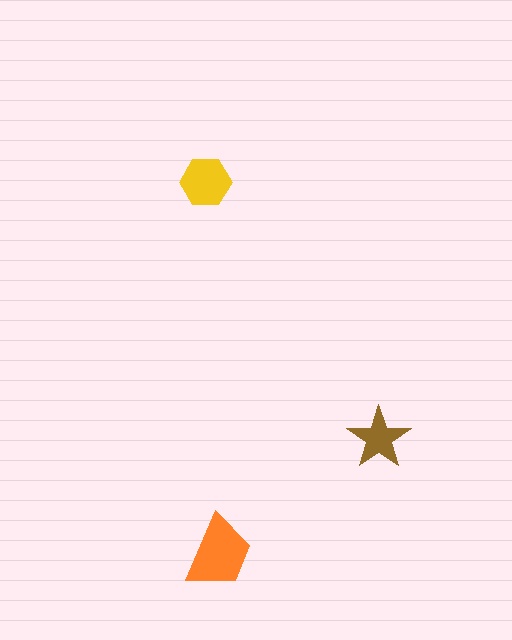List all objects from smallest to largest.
The brown star, the yellow hexagon, the orange trapezoid.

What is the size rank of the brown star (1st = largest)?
3rd.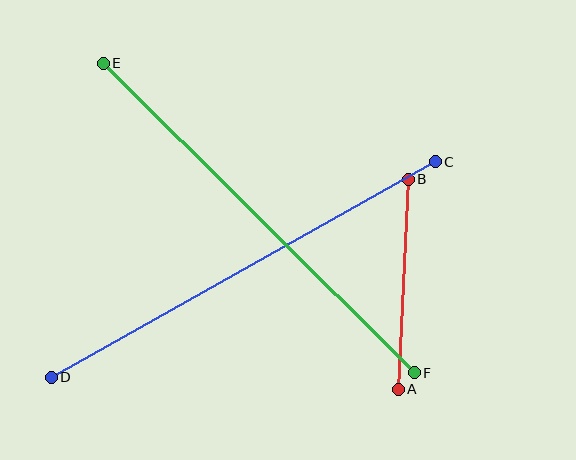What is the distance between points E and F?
The distance is approximately 439 pixels.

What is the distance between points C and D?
The distance is approximately 440 pixels.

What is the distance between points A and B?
The distance is approximately 210 pixels.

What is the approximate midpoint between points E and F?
The midpoint is at approximately (259, 218) pixels.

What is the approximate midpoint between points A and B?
The midpoint is at approximately (403, 284) pixels.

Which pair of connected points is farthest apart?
Points C and D are farthest apart.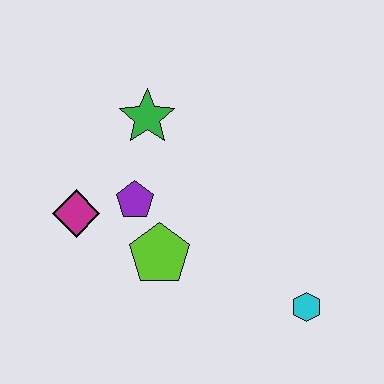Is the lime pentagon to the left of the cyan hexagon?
Yes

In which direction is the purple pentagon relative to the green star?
The purple pentagon is below the green star.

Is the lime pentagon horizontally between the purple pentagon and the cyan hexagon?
Yes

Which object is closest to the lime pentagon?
The purple pentagon is closest to the lime pentagon.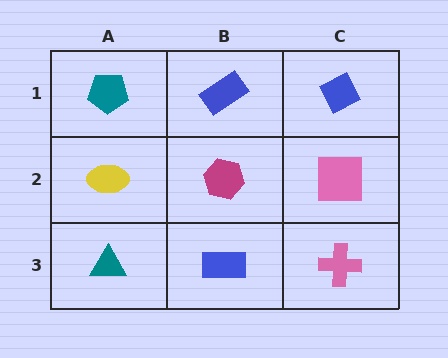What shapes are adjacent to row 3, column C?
A pink square (row 2, column C), a blue rectangle (row 3, column B).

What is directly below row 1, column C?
A pink square.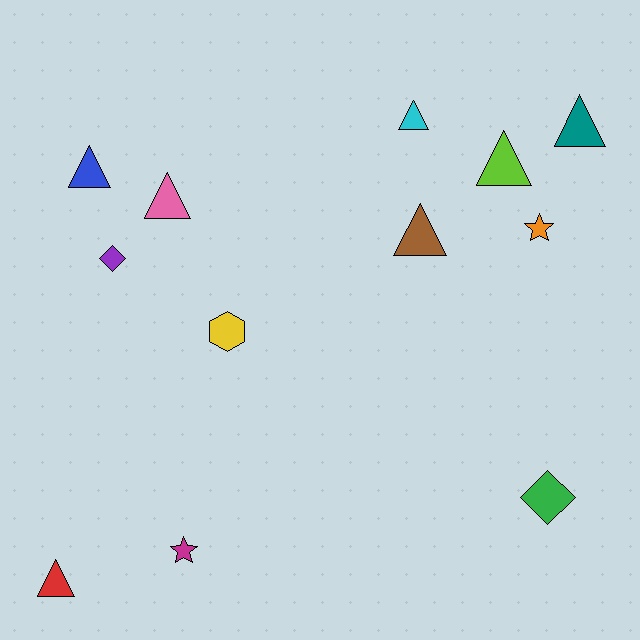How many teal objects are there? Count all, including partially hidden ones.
There is 1 teal object.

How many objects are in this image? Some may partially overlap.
There are 12 objects.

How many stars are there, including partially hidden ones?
There are 2 stars.